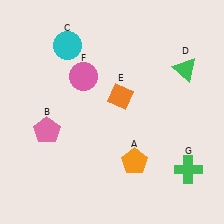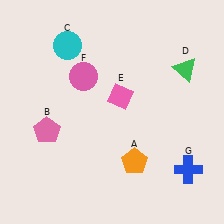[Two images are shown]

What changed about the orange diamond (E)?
In Image 1, E is orange. In Image 2, it changed to pink.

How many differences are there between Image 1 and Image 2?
There are 2 differences between the two images.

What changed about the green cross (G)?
In Image 1, G is green. In Image 2, it changed to blue.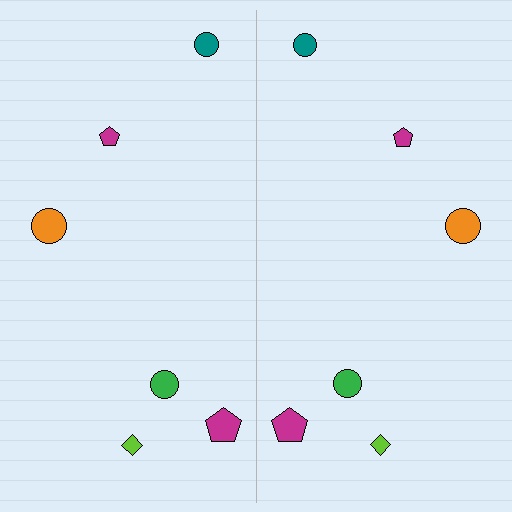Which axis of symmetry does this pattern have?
The pattern has a vertical axis of symmetry running through the center of the image.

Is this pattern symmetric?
Yes, this pattern has bilateral (reflection) symmetry.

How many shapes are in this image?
There are 12 shapes in this image.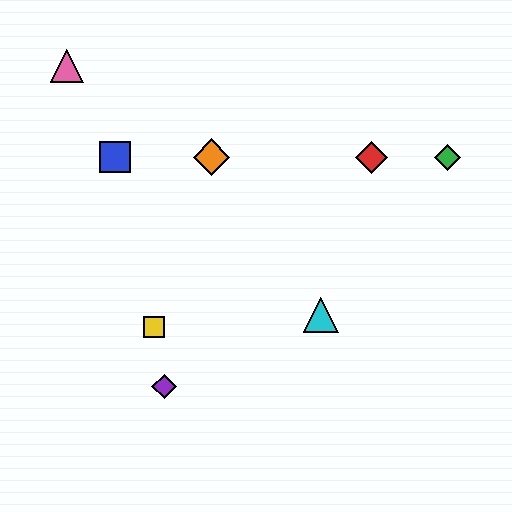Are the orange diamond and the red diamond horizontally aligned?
Yes, both are at y≈157.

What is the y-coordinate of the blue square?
The blue square is at y≈157.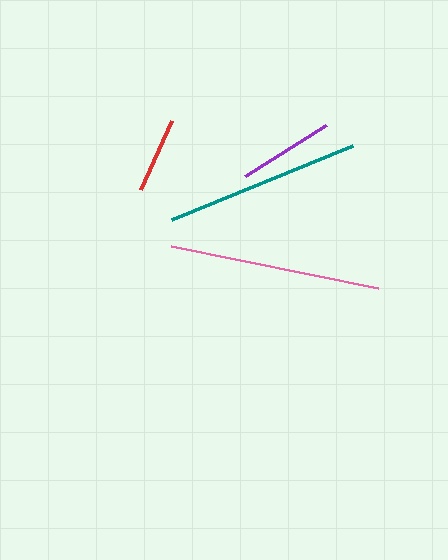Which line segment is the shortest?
The red line is the shortest at approximately 76 pixels.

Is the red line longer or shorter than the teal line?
The teal line is longer than the red line.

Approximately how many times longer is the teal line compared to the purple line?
The teal line is approximately 2.0 times the length of the purple line.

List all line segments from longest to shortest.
From longest to shortest: pink, teal, purple, red.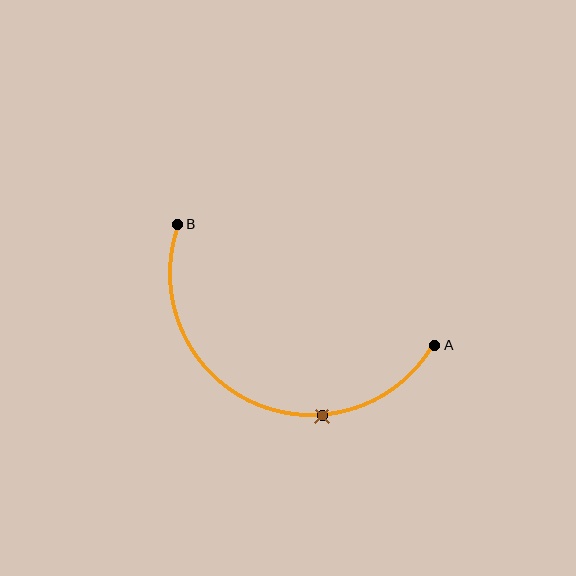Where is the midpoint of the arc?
The arc midpoint is the point on the curve farthest from the straight line joining A and B. It sits below that line.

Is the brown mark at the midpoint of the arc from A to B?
No. The brown mark lies on the arc but is closer to endpoint A. The arc midpoint would be at the point on the curve equidistant along the arc from both A and B.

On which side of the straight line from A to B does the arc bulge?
The arc bulges below the straight line connecting A and B.